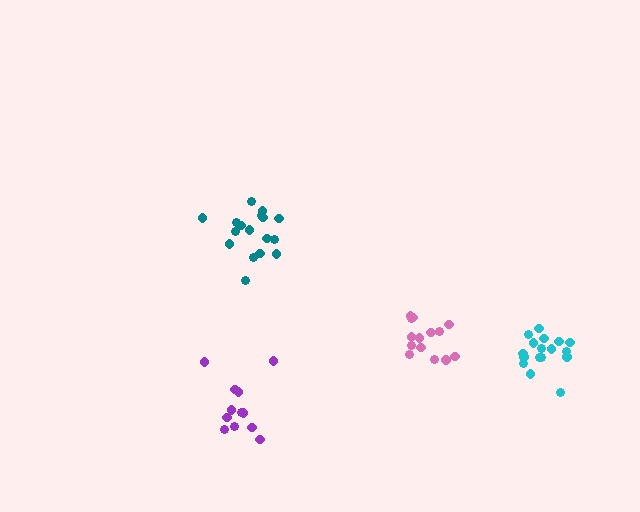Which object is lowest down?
The purple cluster is bottommost.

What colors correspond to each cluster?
The clusters are colored: teal, purple, pink, cyan.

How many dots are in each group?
Group 1: 17 dots, Group 2: 12 dots, Group 3: 14 dots, Group 4: 17 dots (60 total).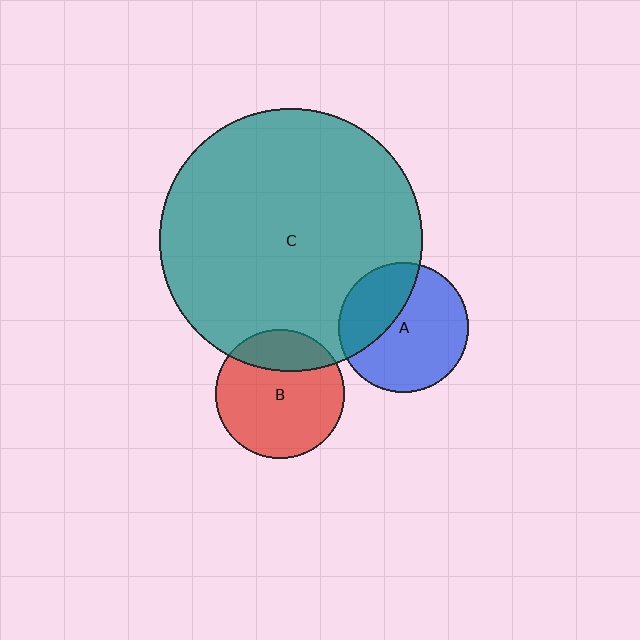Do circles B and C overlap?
Yes.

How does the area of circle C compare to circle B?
Approximately 4.2 times.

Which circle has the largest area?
Circle C (teal).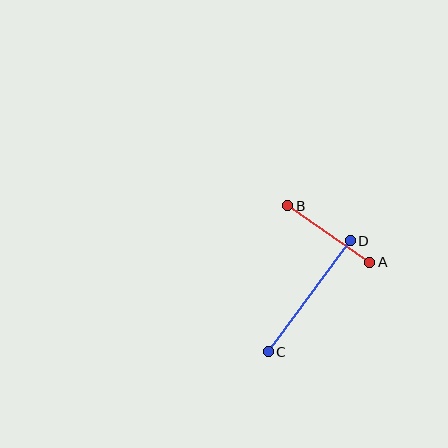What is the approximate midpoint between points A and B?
The midpoint is at approximately (329, 234) pixels.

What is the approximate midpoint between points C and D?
The midpoint is at approximately (309, 296) pixels.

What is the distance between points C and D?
The distance is approximately 138 pixels.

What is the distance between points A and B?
The distance is approximately 100 pixels.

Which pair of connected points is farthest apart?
Points C and D are farthest apart.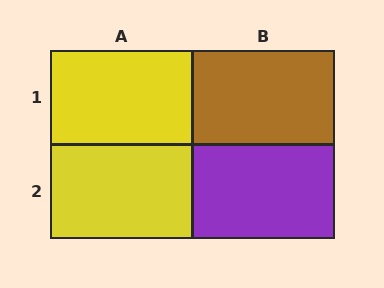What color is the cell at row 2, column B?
Purple.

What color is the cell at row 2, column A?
Yellow.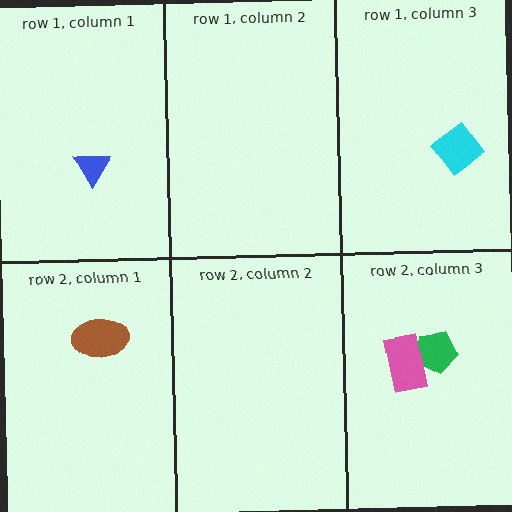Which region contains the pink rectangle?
The row 2, column 3 region.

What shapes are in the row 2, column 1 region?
The brown ellipse.